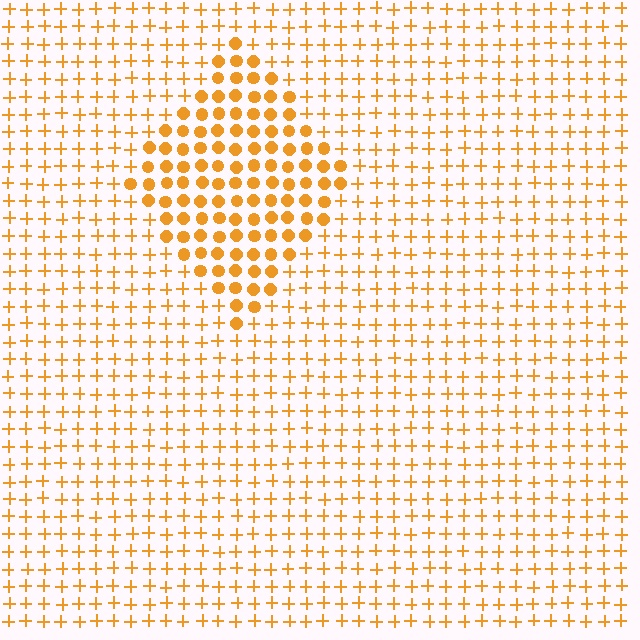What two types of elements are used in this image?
The image uses circles inside the diamond region and plus signs outside it.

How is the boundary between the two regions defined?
The boundary is defined by a change in element shape: circles inside vs. plus signs outside. All elements share the same color and spacing.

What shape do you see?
I see a diamond.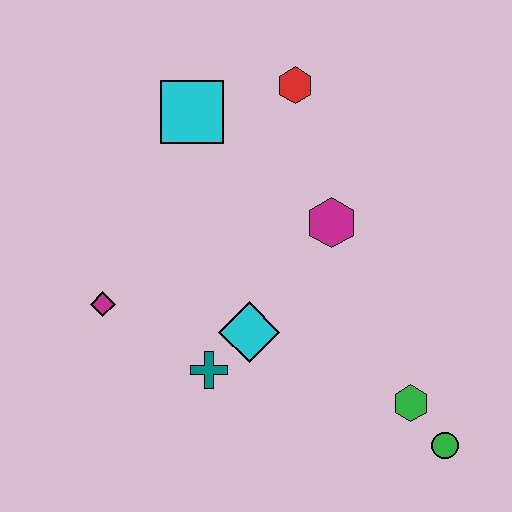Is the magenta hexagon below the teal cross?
No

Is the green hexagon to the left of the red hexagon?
No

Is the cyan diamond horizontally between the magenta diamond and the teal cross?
No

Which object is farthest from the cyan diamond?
The red hexagon is farthest from the cyan diamond.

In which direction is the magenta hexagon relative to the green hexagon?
The magenta hexagon is above the green hexagon.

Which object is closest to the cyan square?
The red hexagon is closest to the cyan square.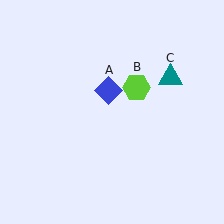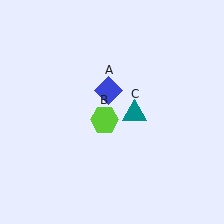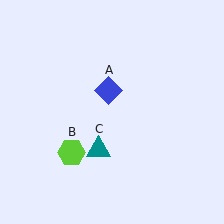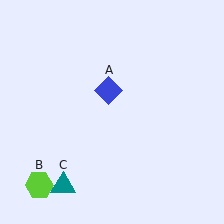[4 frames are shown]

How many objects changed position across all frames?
2 objects changed position: lime hexagon (object B), teal triangle (object C).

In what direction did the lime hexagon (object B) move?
The lime hexagon (object B) moved down and to the left.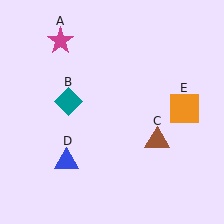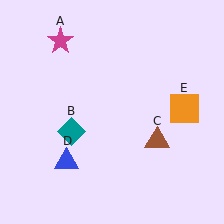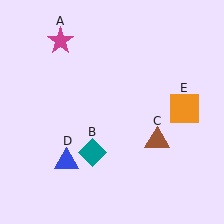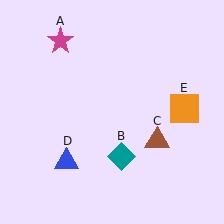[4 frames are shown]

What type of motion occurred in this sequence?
The teal diamond (object B) rotated counterclockwise around the center of the scene.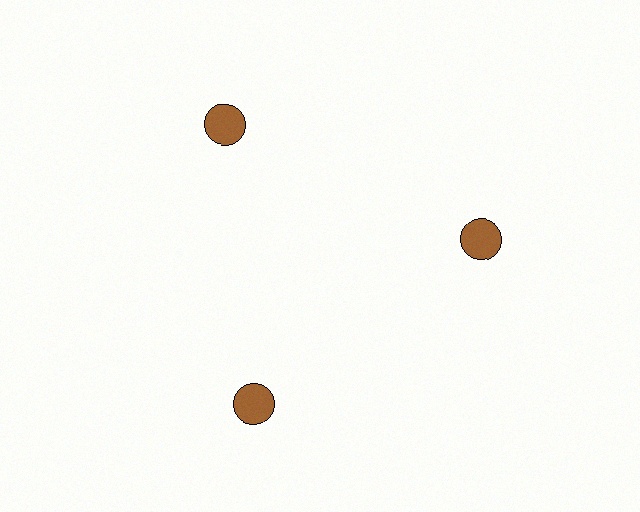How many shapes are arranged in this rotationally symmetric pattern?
There are 3 shapes, arranged in 3 groups of 1.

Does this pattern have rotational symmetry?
Yes, this pattern has 3-fold rotational symmetry. It looks the same after rotating 120 degrees around the center.